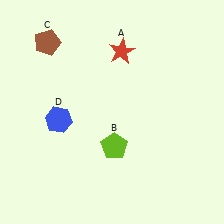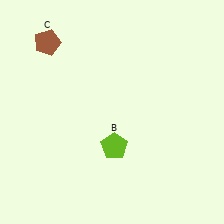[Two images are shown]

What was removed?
The blue hexagon (D), the red star (A) were removed in Image 2.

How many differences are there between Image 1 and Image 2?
There are 2 differences between the two images.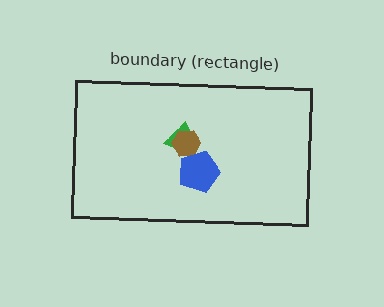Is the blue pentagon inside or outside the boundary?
Inside.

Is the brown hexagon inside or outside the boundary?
Inside.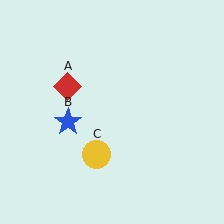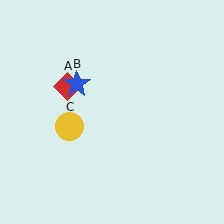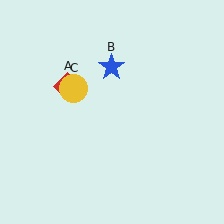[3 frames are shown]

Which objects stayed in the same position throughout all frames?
Red diamond (object A) remained stationary.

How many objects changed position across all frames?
2 objects changed position: blue star (object B), yellow circle (object C).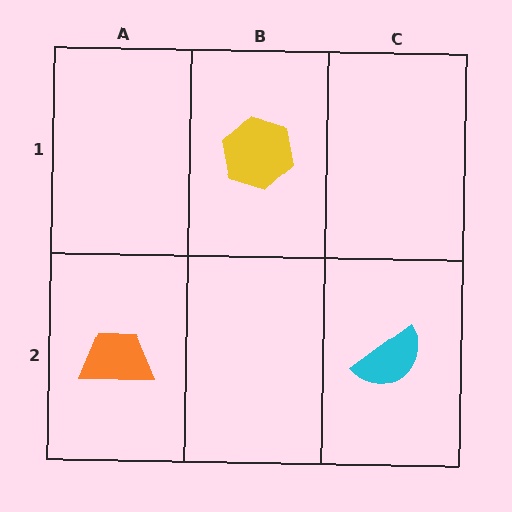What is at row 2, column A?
An orange trapezoid.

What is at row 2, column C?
A cyan semicircle.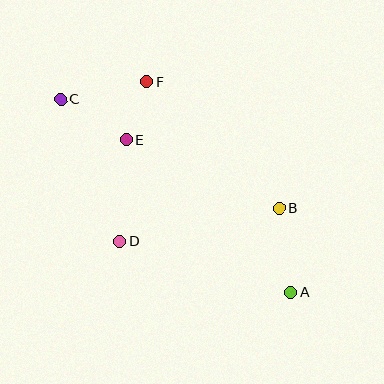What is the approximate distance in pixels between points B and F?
The distance between B and F is approximately 183 pixels.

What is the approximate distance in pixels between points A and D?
The distance between A and D is approximately 177 pixels.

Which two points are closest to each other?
Points E and F are closest to each other.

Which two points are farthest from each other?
Points A and C are farthest from each other.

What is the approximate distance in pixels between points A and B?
The distance between A and B is approximately 85 pixels.